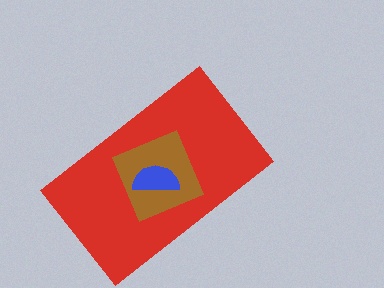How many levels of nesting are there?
3.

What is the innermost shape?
The blue semicircle.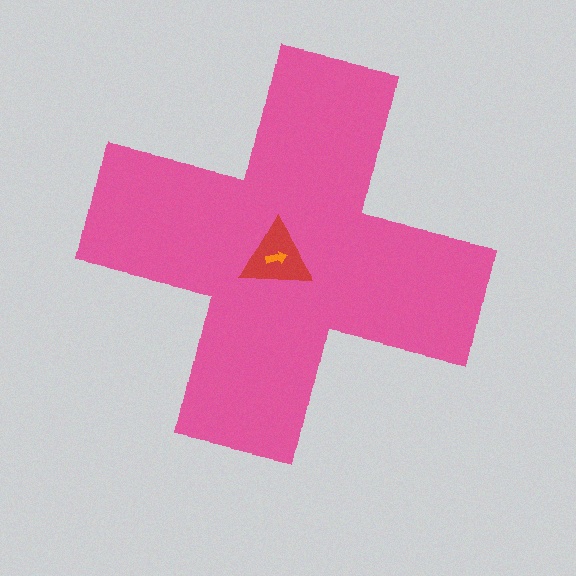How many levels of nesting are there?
3.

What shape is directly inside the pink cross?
The red triangle.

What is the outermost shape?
The pink cross.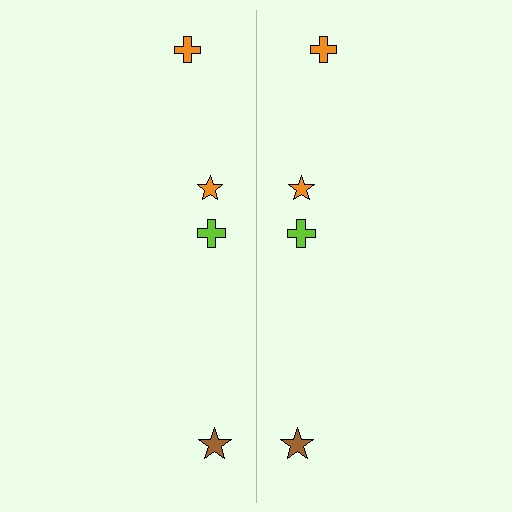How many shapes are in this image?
There are 8 shapes in this image.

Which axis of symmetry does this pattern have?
The pattern has a vertical axis of symmetry running through the center of the image.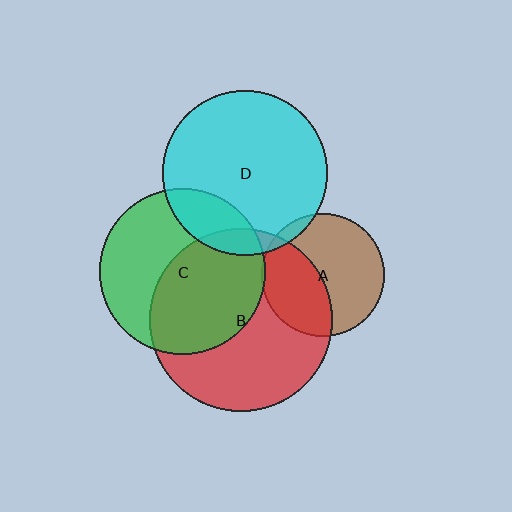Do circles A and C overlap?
Yes.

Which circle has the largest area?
Circle B (red).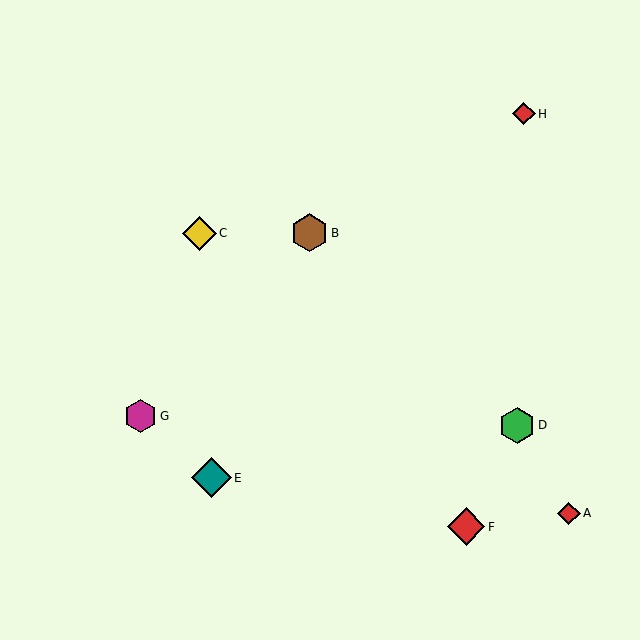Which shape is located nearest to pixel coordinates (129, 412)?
The magenta hexagon (labeled G) at (140, 416) is nearest to that location.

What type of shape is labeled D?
Shape D is a green hexagon.